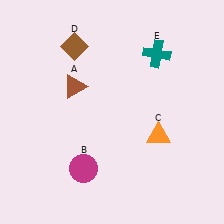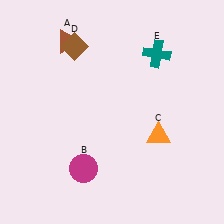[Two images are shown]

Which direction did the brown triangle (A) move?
The brown triangle (A) moved up.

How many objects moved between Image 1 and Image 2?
1 object moved between the two images.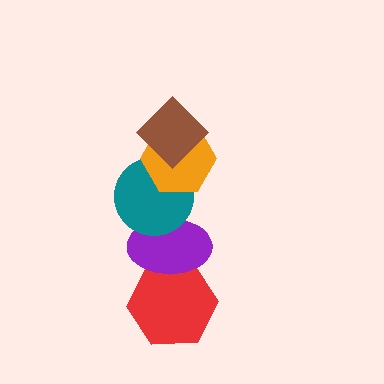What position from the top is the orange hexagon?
The orange hexagon is 2nd from the top.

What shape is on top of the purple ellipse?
The teal circle is on top of the purple ellipse.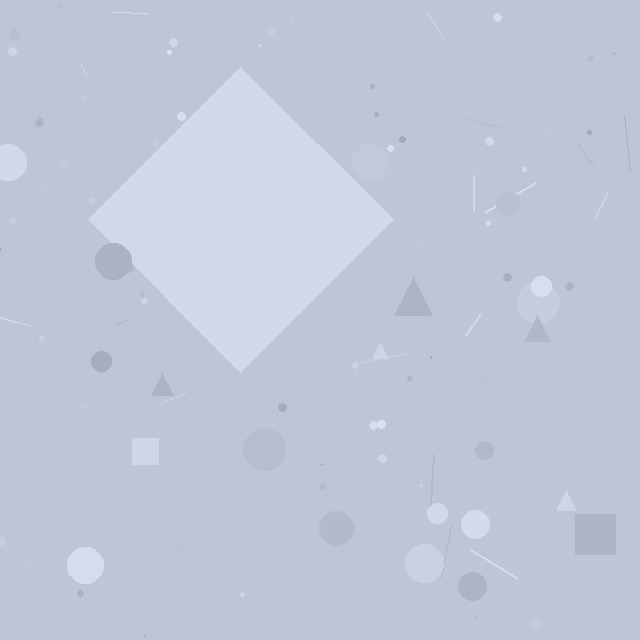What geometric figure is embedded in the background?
A diamond is embedded in the background.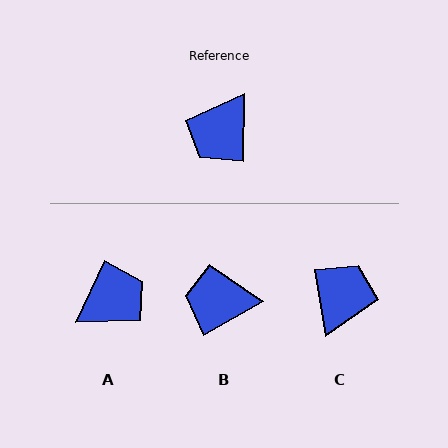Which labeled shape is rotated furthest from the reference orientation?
C, about 170 degrees away.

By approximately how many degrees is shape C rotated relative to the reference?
Approximately 170 degrees clockwise.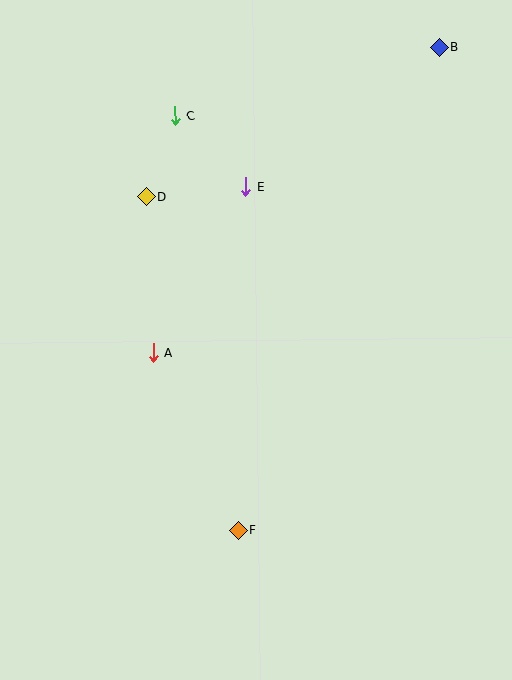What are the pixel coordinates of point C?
Point C is at (175, 116).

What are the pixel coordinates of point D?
Point D is at (147, 197).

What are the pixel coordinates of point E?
Point E is at (246, 187).